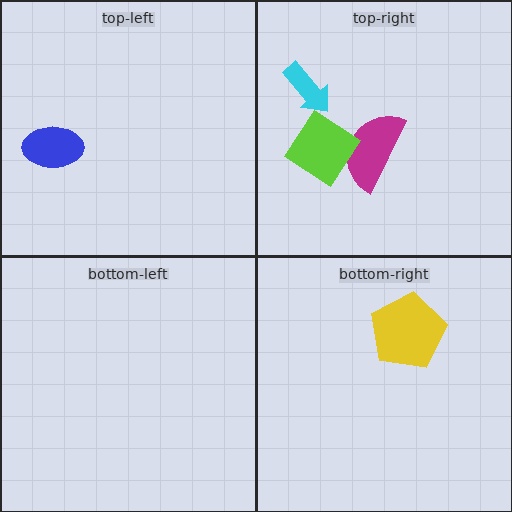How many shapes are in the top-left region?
1.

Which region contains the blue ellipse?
The top-left region.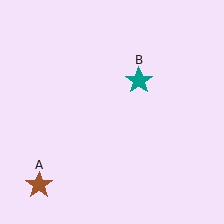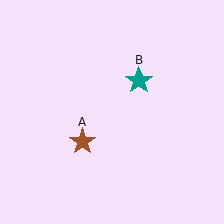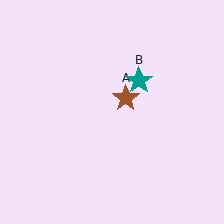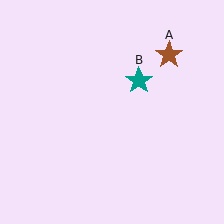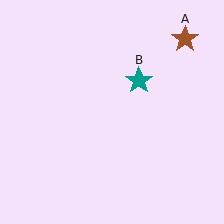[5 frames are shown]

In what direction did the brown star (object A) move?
The brown star (object A) moved up and to the right.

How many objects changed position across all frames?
1 object changed position: brown star (object A).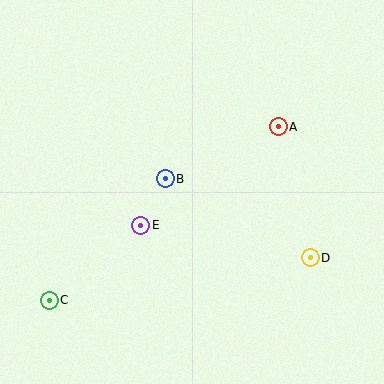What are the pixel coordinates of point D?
Point D is at (310, 258).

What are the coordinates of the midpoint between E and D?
The midpoint between E and D is at (225, 242).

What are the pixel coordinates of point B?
Point B is at (165, 179).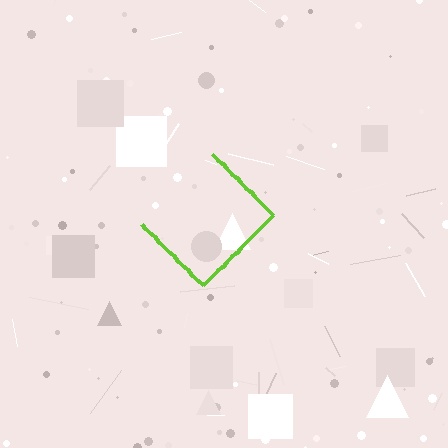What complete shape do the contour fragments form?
The contour fragments form a diamond.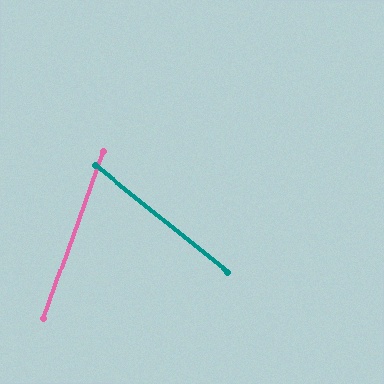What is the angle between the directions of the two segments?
Approximately 71 degrees.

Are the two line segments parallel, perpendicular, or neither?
Neither parallel nor perpendicular — they differ by about 71°.